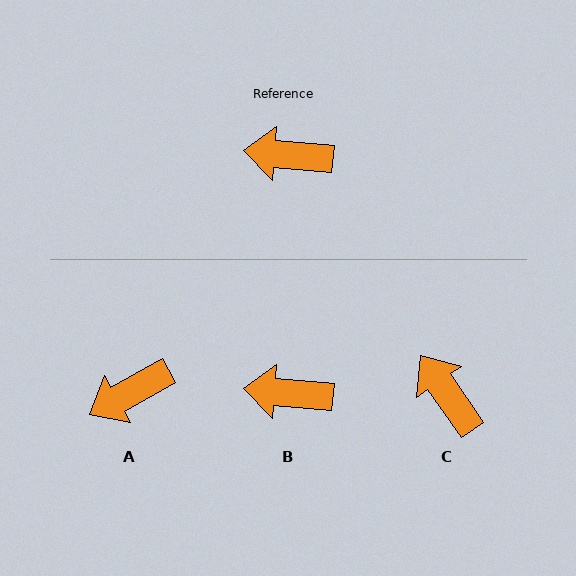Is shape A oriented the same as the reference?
No, it is off by about 34 degrees.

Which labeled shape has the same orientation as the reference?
B.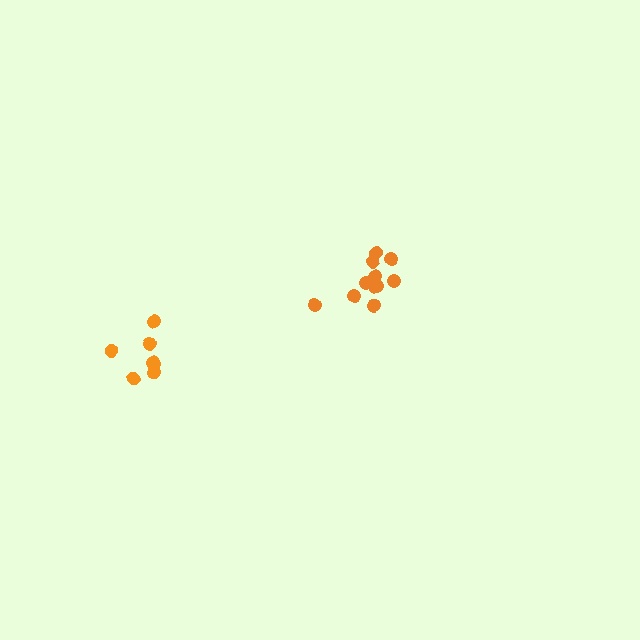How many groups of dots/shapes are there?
There are 2 groups.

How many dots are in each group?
Group 1: 7 dots, Group 2: 11 dots (18 total).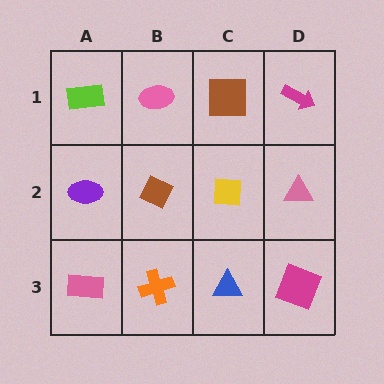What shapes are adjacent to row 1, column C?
A yellow square (row 2, column C), a pink ellipse (row 1, column B), a magenta arrow (row 1, column D).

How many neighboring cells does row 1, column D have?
2.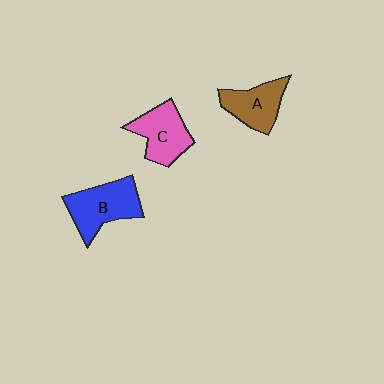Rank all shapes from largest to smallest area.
From largest to smallest: B (blue), C (pink), A (brown).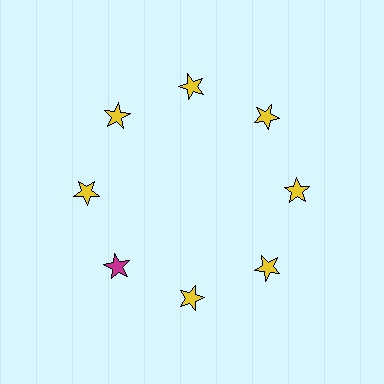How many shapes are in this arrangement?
There are 8 shapes arranged in a ring pattern.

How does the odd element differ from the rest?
It has a different color: magenta instead of yellow.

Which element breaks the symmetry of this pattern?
The magenta star at roughly the 8 o'clock position breaks the symmetry. All other shapes are yellow stars.